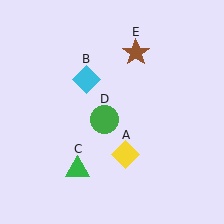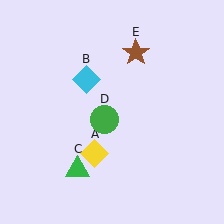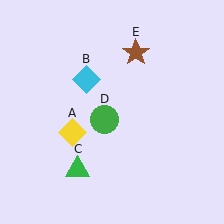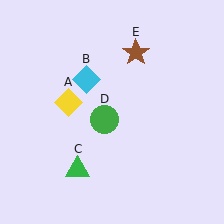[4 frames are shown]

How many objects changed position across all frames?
1 object changed position: yellow diamond (object A).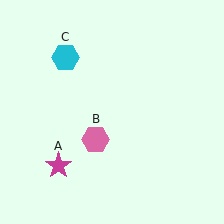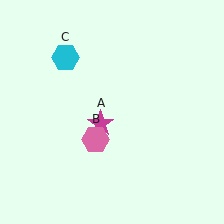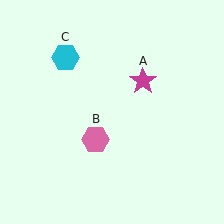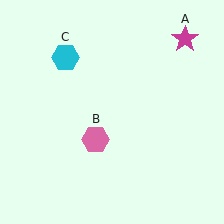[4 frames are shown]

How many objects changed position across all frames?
1 object changed position: magenta star (object A).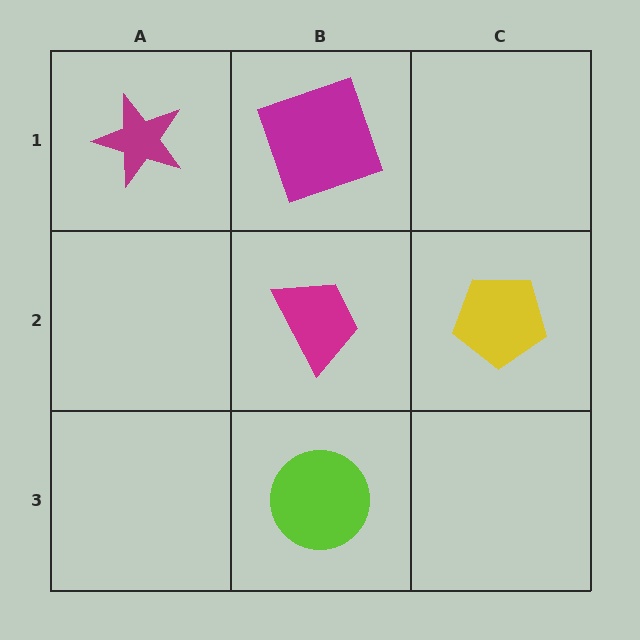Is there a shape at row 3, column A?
No, that cell is empty.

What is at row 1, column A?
A magenta star.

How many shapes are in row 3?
1 shape.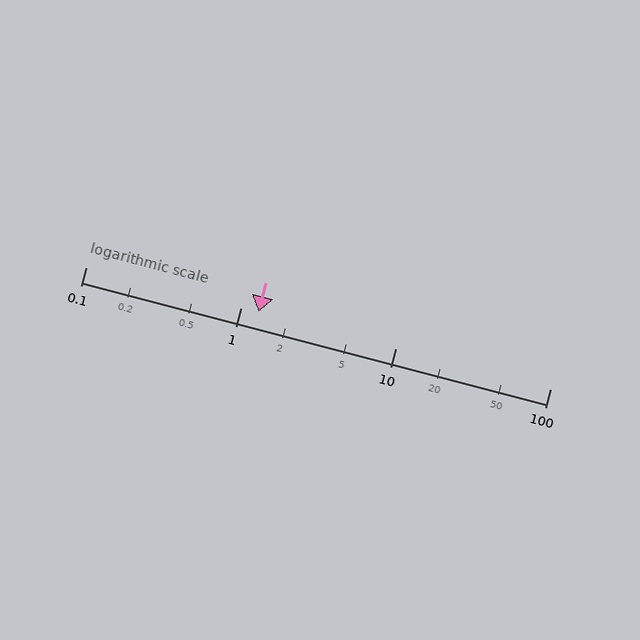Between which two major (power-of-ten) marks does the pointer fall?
The pointer is between 1 and 10.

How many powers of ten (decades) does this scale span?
The scale spans 3 decades, from 0.1 to 100.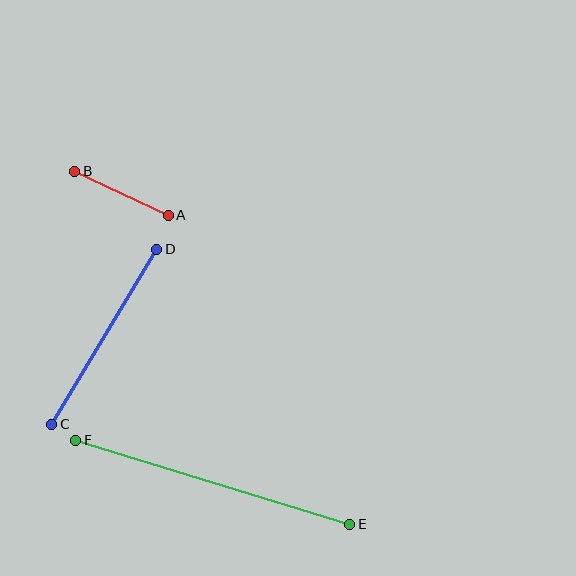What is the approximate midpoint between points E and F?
The midpoint is at approximately (213, 482) pixels.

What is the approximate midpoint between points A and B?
The midpoint is at approximately (121, 193) pixels.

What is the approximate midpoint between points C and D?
The midpoint is at approximately (104, 337) pixels.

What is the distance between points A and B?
The distance is approximately 103 pixels.